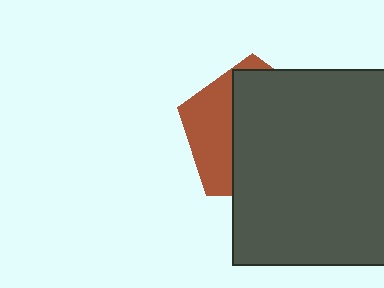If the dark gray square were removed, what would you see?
You would see the complete brown pentagon.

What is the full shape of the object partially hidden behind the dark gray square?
The partially hidden object is a brown pentagon.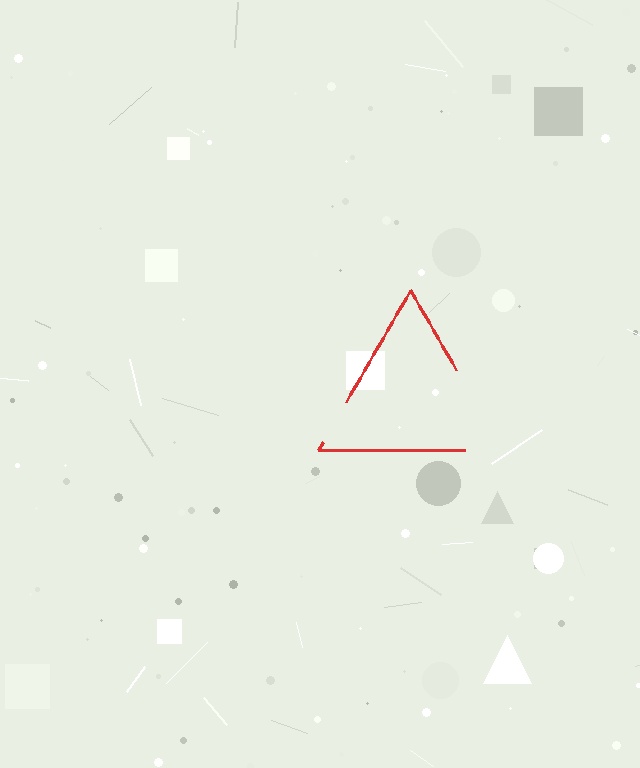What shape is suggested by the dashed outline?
The dashed outline suggests a triangle.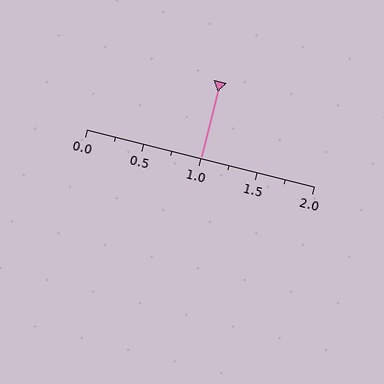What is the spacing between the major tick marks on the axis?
The major ticks are spaced 0.5 apart.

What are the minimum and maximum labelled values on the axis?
The axis runs from 0.0 to 2.0.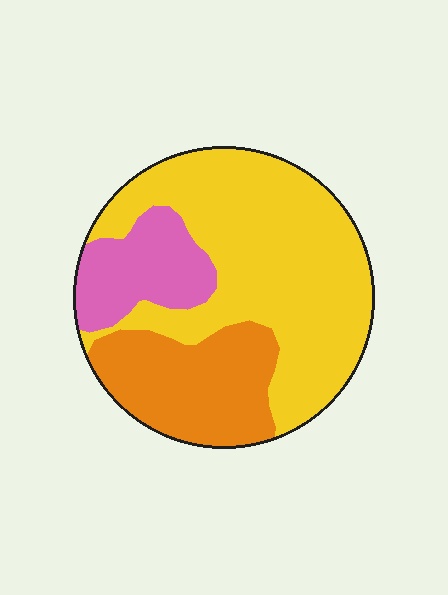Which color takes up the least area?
Pink, at roughly 15%.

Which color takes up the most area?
Yellow, at roughly 60%.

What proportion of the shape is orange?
Orange covers roughly 25% of the shape.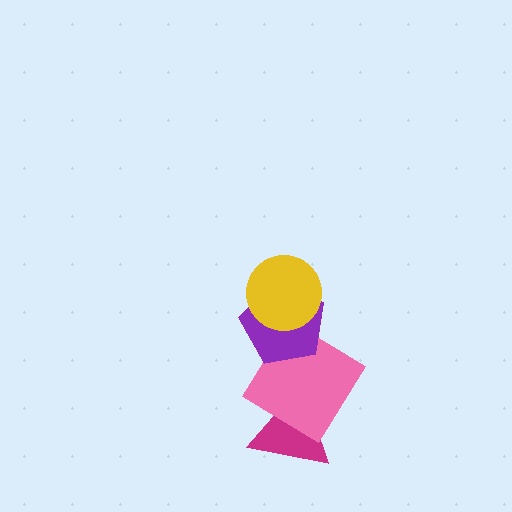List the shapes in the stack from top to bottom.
From top to bottom: the yellow circle, the purple pentagon, the pink diamond, the magenta triangle.